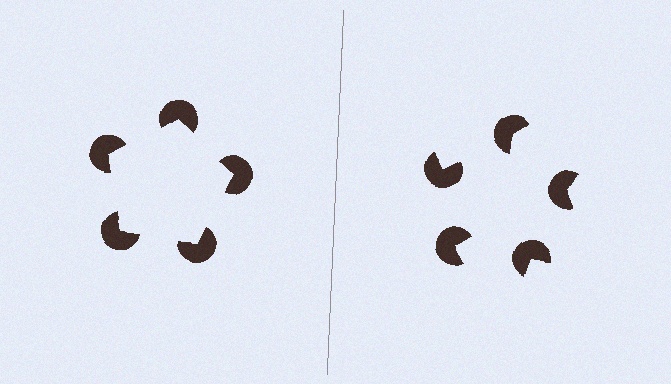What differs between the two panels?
The pac-man discs are positioned identically on both sides; only the wedge orientations differ. On the left they align to a pentagon; on the right they are misaligned.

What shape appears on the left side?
An illusory pentagon.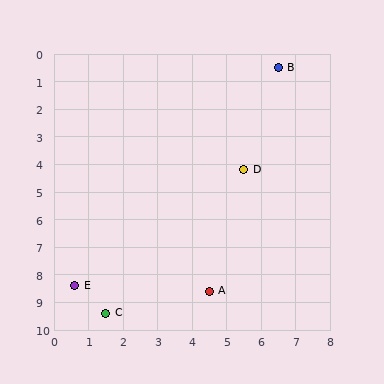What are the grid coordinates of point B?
Point B is at approximately (6.5, 0.5).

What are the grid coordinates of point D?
Point D is at approximately (5.5, 4.2).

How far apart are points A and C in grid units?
Points A and C are about 3.1 grid units apart.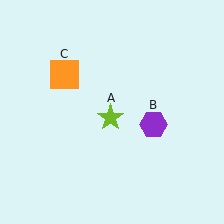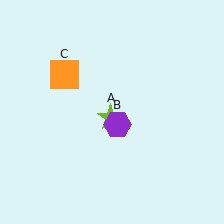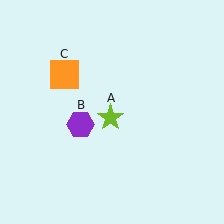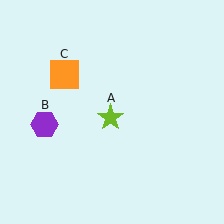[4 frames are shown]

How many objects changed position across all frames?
1 object changed position: purple hexagon (object B).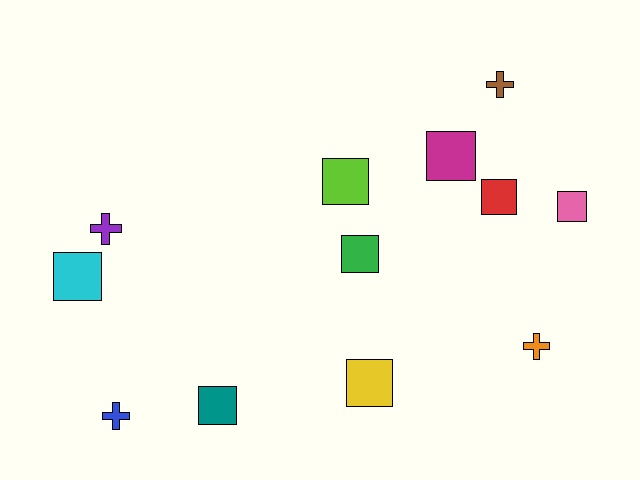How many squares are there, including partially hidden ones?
There are 8 squares.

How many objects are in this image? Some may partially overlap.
There are 12 objects.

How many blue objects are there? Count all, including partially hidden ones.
There is 1 blue object.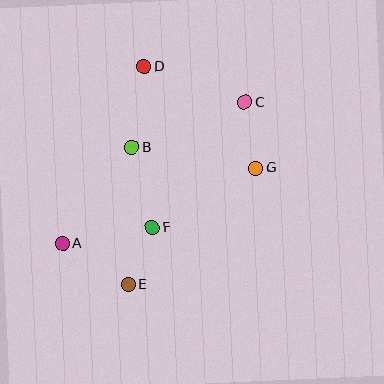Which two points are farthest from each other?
Points A and C are farthest from each other.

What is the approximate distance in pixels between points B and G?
The distance between B and G is approximately 126 pixels.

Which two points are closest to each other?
Points E and F are closest to each other.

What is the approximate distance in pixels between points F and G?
The distance between F and G is approximately 119 pixels.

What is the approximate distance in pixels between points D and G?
The distance between D and G is approximately 151 pixels.